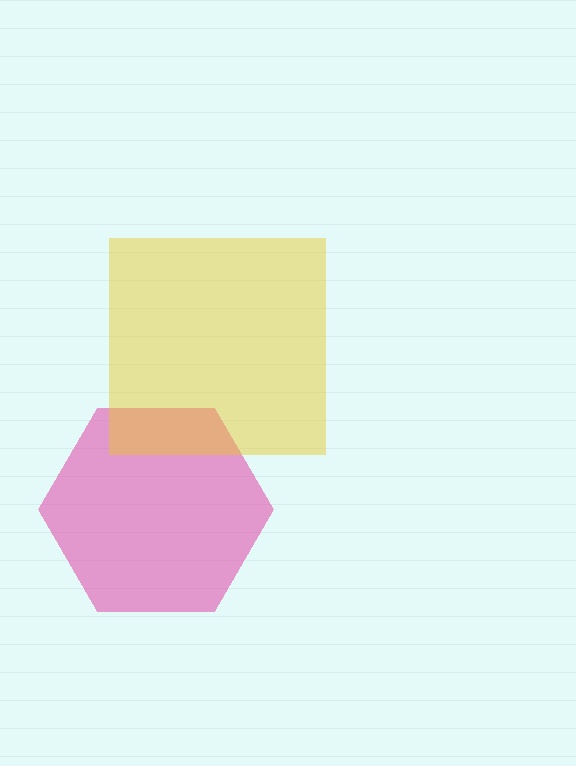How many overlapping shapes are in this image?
There are 2 overlapping shapes in the image.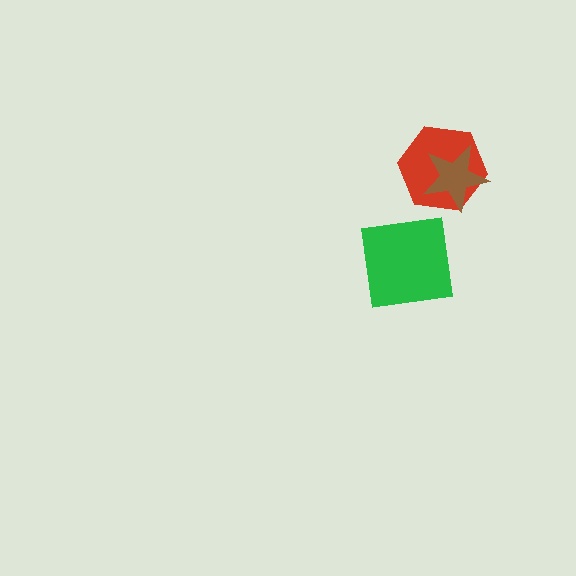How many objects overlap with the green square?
0 objects overlap with the green square.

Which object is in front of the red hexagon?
The brown star is in front of the red hexagon.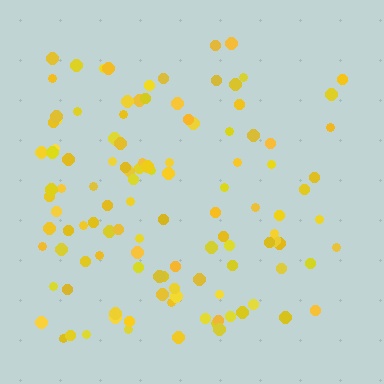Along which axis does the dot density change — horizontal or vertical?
Horizontal.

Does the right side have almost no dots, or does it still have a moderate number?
Still a moderate number, just noticeably fewer than the left.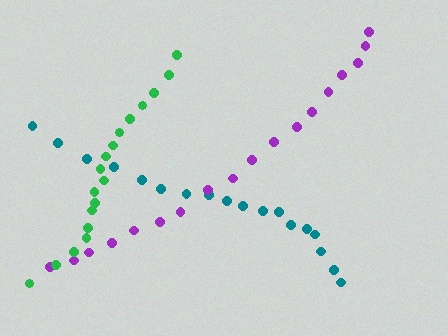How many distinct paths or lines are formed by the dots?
There are 3 distinct paths.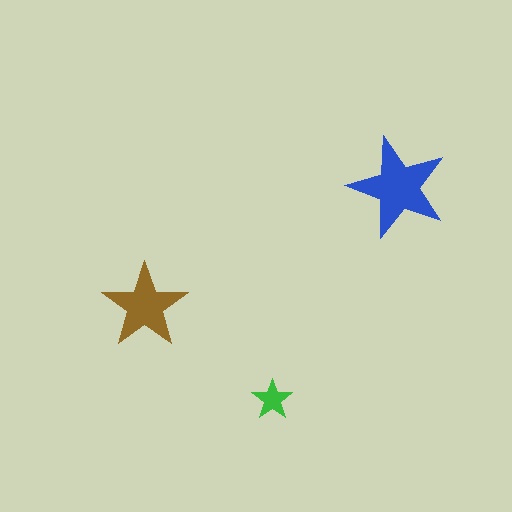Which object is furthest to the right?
The blue star is rightmost.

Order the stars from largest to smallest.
the blue one, the brown one, the green one.